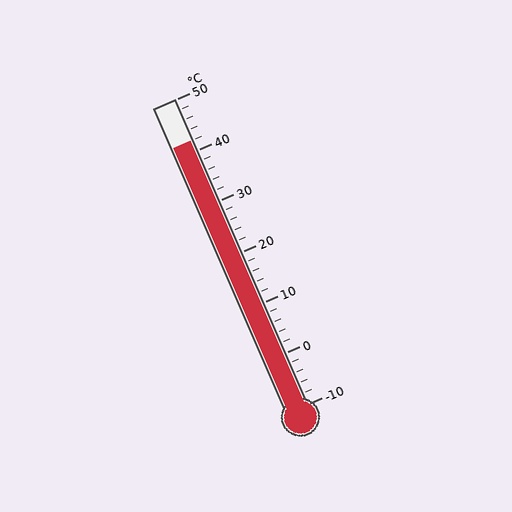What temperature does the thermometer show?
The thermometer shows approximately 42°C.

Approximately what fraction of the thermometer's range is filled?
The thermometer is filled to approximately 85% of its range.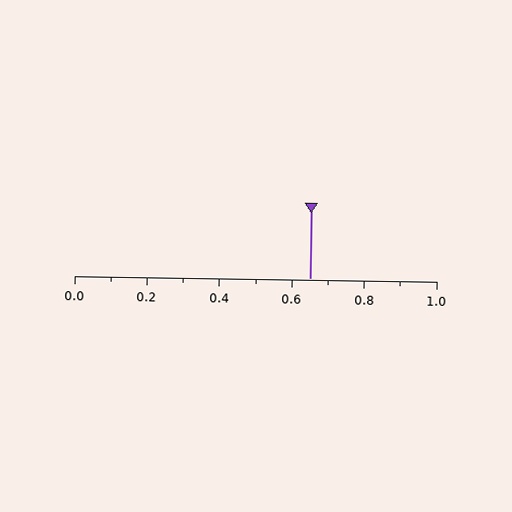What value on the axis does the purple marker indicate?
The marker indicates approximately 0.65.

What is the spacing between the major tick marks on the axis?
The major ticks are spaced 0.2 apart.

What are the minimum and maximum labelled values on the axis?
The axis runs from 0.0 to 1.0.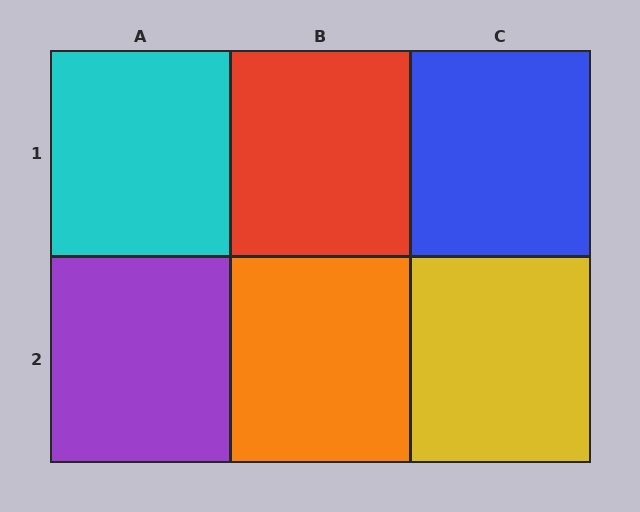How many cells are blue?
1 cell is blue.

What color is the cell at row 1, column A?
Cyan.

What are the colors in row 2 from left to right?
Purple, orange, yellow.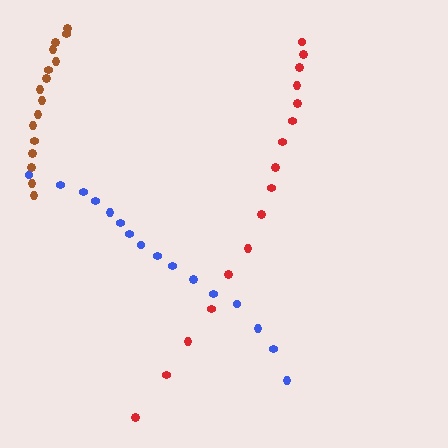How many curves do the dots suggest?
There are 3 distinct paths.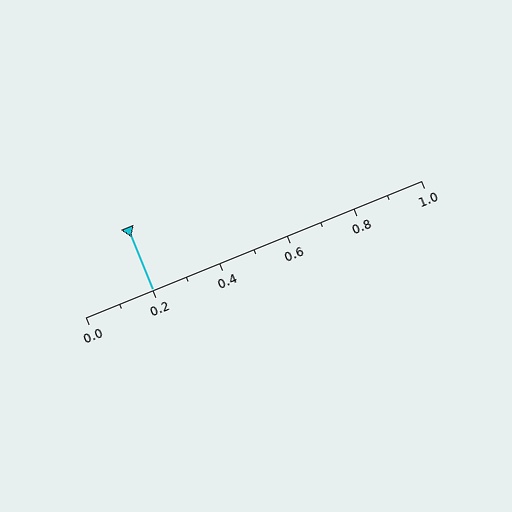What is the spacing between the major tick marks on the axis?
The major ticks are spaced 0.2 apart.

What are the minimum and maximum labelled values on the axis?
The axis runs from 0.0 to 1.0.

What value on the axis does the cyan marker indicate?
The marker indicates approximately 0.2.